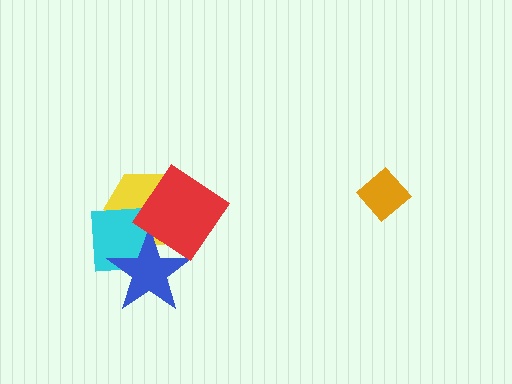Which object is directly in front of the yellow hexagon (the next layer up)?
The cyan square is directly in front of the yellow hexagon.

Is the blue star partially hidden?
Yes, it is partially covered by another shape.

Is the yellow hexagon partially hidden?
Yes, it is partially covered by another shape.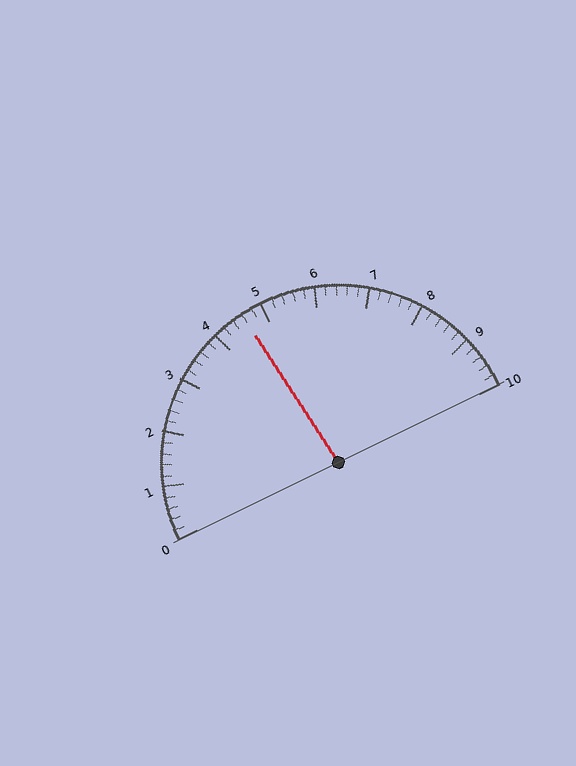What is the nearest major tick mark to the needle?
The nearest major tick mark is 5.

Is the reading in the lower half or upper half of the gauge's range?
The reading is in the lower half of the range (0 to 10).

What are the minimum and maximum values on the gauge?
The gauge ranges from 0 to 10.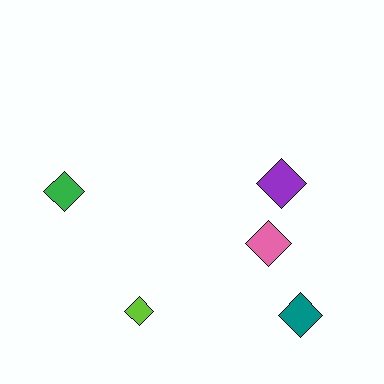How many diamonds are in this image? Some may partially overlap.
There are 5 diamonds.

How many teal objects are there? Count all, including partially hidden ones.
There is 1 teal object.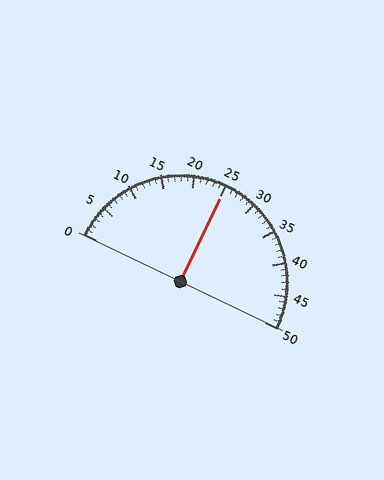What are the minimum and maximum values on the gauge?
The gauge ranges from 0 to 50.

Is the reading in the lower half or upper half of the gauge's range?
The reading is in the upper half of the range (0 to 50).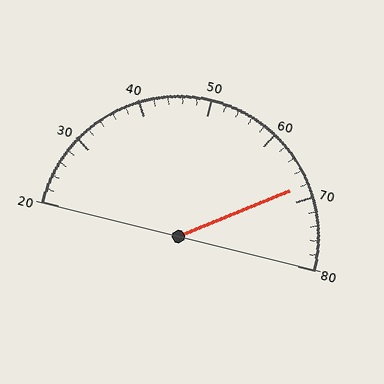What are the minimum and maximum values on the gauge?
The gauge ranges from 20 to 80.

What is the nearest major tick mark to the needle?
The nearest major tick mark is 70.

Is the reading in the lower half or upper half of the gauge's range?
The reading is in the upper half of the range (20 to 80).